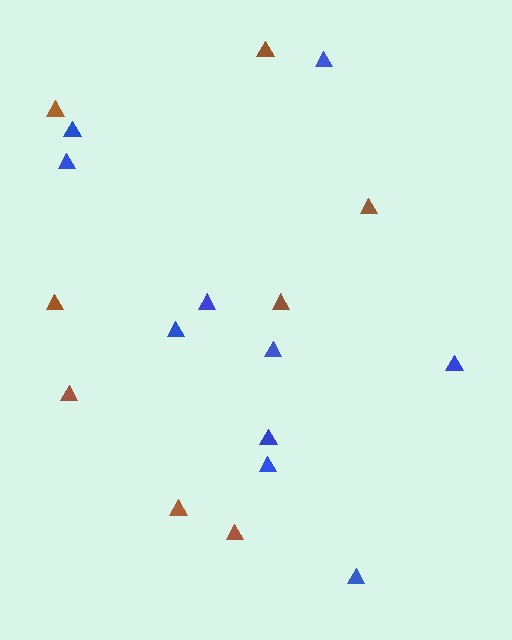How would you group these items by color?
There are 2 groups: one group of brown triangles (8) and one group of blue triangles (10).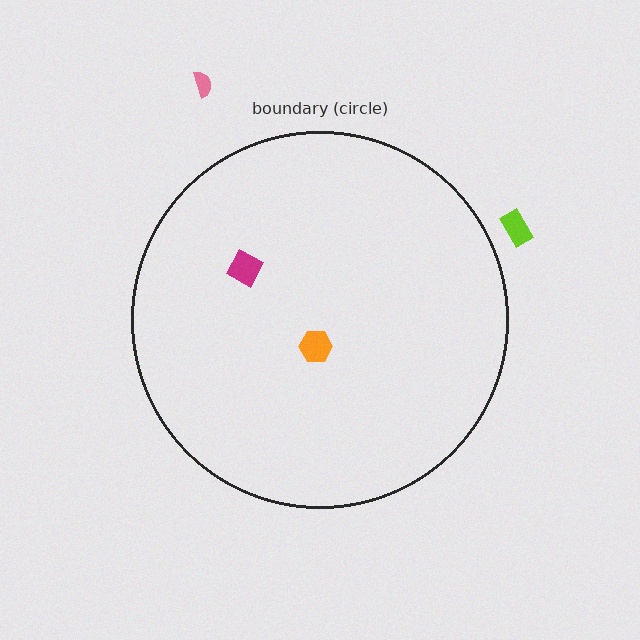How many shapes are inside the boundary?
2 inside, 2 outside.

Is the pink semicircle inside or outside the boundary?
Outside.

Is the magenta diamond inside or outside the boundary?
Inside.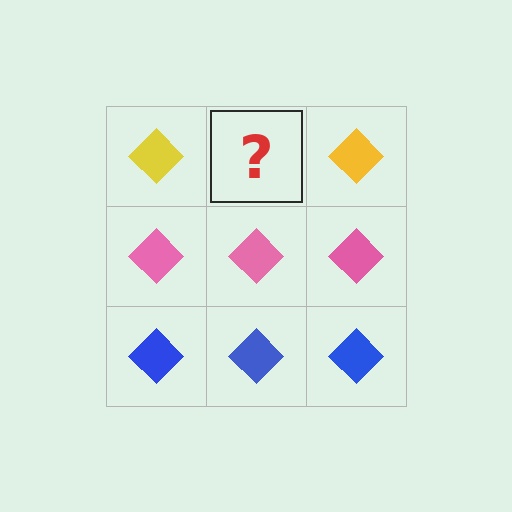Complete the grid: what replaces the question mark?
The question mark should be replaced with a yellow diamond.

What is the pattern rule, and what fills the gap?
The rule is that each row has a consistent color. The gap should be filled with a yellow diamond.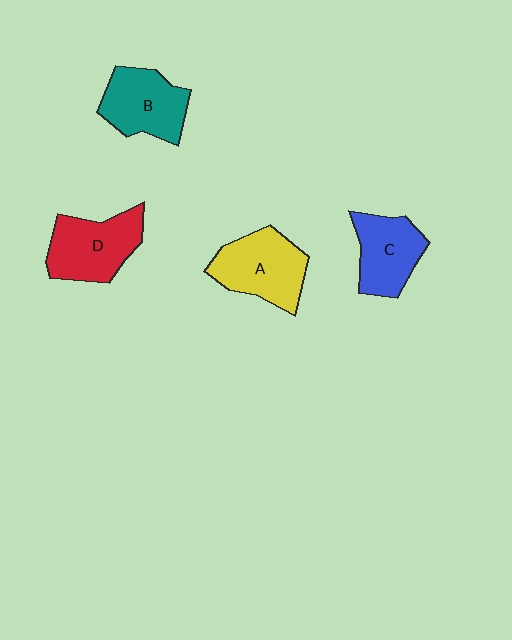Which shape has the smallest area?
Shape C (blue).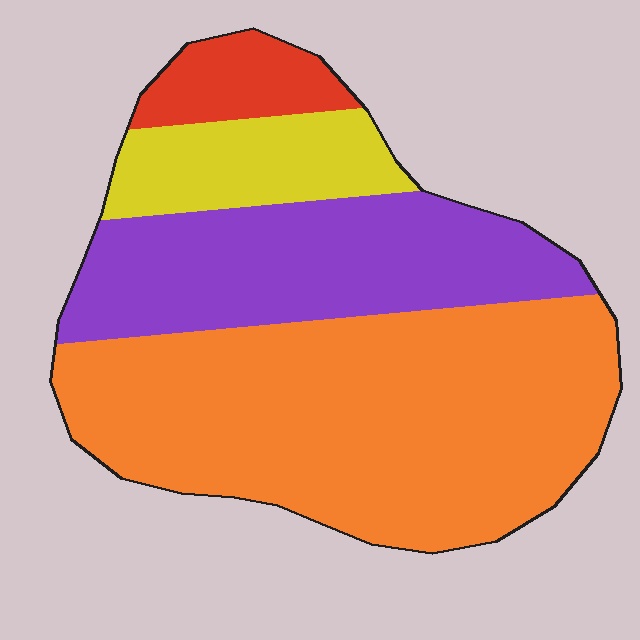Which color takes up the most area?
Orange, at roughly 55%.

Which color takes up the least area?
Red, at roughly 5%.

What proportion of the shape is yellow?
Yellow covers roughly 10% of the shape.